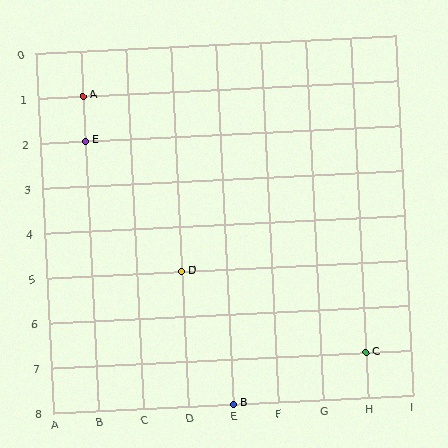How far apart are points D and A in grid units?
Points D and A are 2 columns and 4 rows apart (about 4.5 grid units diagonally).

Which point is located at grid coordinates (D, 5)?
Point D is at (D, 5).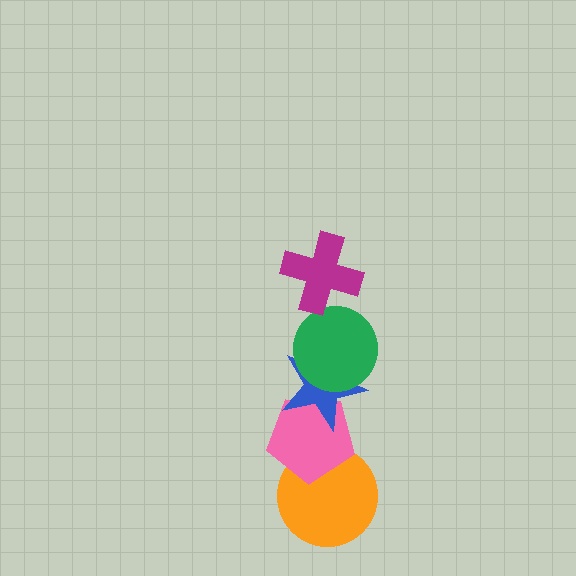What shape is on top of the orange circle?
The pink pentagon is on top of the orange circle.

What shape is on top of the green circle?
The magenta cross is on top of the green circle.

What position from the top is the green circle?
The green circle is 2nd from the top.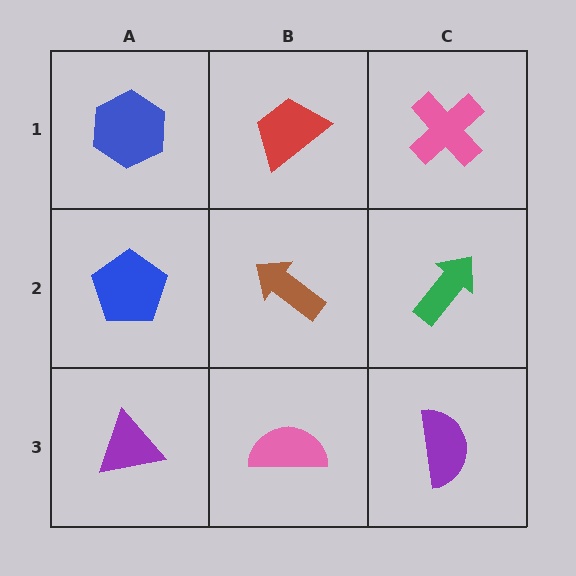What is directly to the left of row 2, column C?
A brown arrow.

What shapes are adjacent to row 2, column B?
A red trapezoid (row 1, column B), a pink semicircle (row 3, column B), a blue pentagon (row 2, column A), a green arrow (row 2, column C).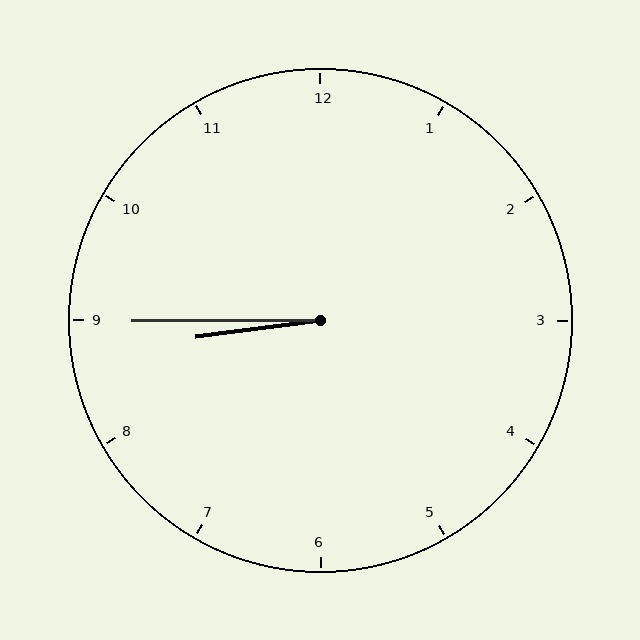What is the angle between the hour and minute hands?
Approximately 8 degrees.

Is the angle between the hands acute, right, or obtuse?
It is acute.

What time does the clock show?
8:45.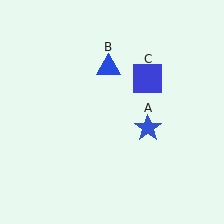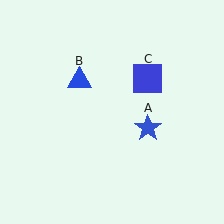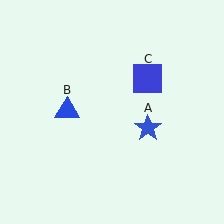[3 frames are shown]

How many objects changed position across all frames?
1 object changed position: blue triangle (object B).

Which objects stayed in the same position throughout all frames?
Blue star (object A) and blue square (object C) remained stationary.